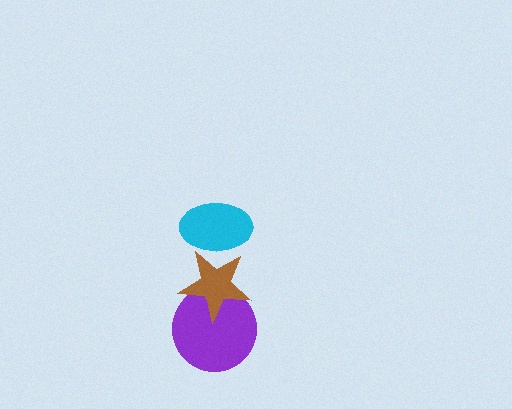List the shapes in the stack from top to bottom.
From top to bottom: the cyan ellipse, the brown star, the purple circle.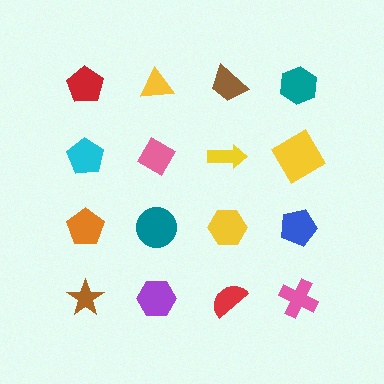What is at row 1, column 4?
A teal hexagon.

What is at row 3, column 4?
A blue pentagon.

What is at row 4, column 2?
A purple hexagon.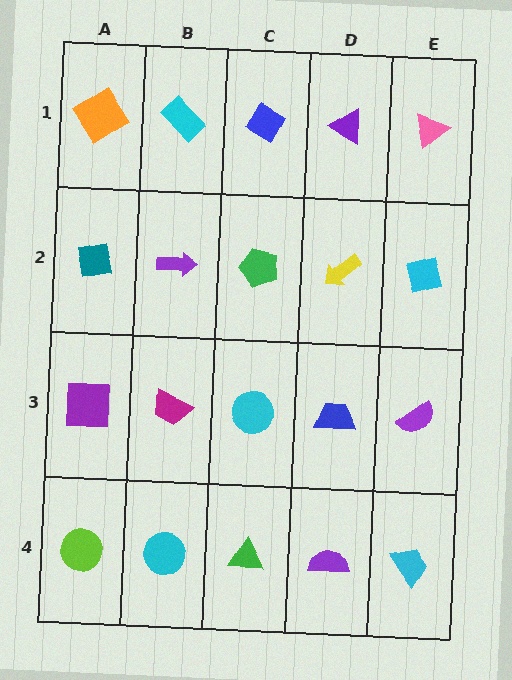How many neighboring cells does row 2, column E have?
3.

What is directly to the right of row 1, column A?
A cyan rectangle.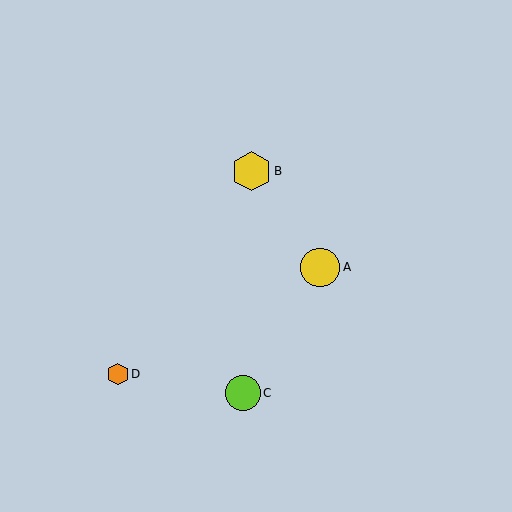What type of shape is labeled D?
Shape D is an orange hexagon.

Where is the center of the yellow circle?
The center of the yellow circle is at (320, 268).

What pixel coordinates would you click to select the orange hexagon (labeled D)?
Click at (118, 374) to select the orange hexagon D.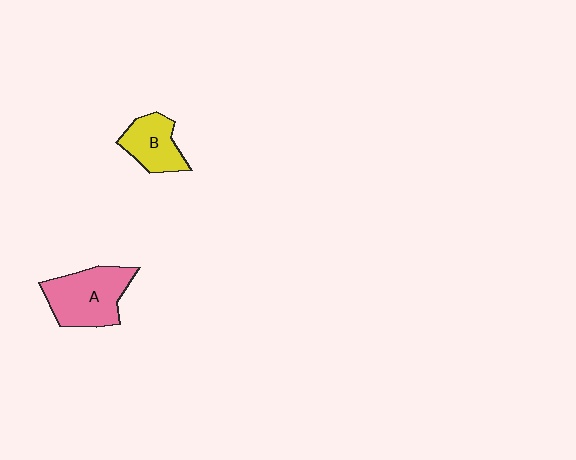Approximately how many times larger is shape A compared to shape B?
Approximately 1.5 times.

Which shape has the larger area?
Shape A (pink).